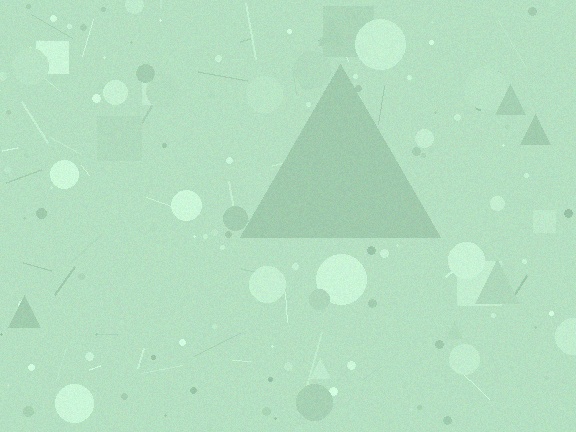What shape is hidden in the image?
A triangle is hidden in the image.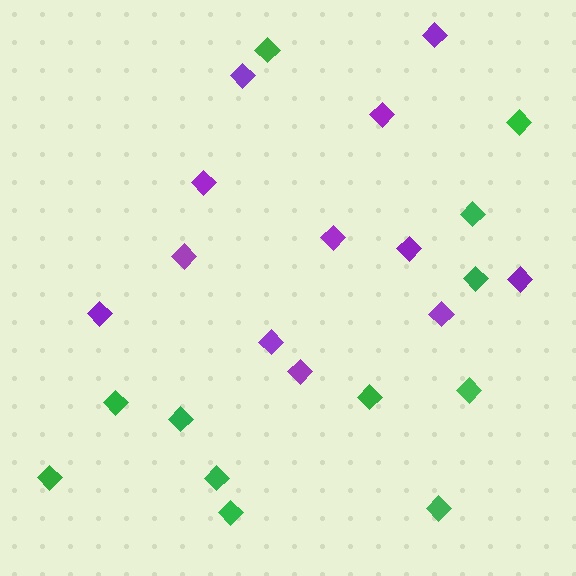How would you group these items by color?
There are 2 groups: one group of purple diamonds (12) and one group of green diamonds (12).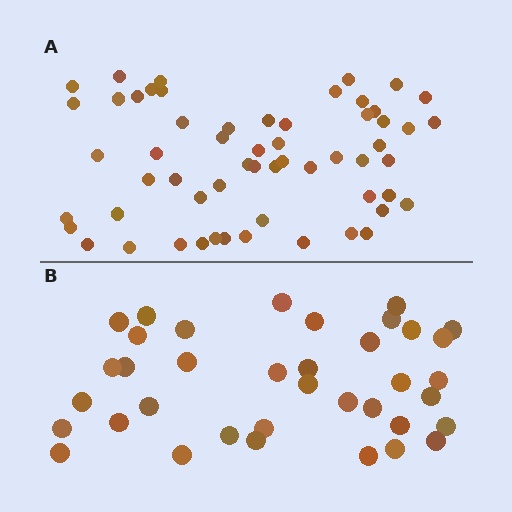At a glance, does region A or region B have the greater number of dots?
Region A (the top region) has more dots.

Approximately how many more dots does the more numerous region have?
Region A has approximately 20 more dots than region B.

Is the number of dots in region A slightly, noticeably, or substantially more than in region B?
Region A has substantially more. The ratio is roughly 1.6 to 1.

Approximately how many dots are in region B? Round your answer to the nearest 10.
About 40 dots. (The exact count is 37, which rounds to 40.)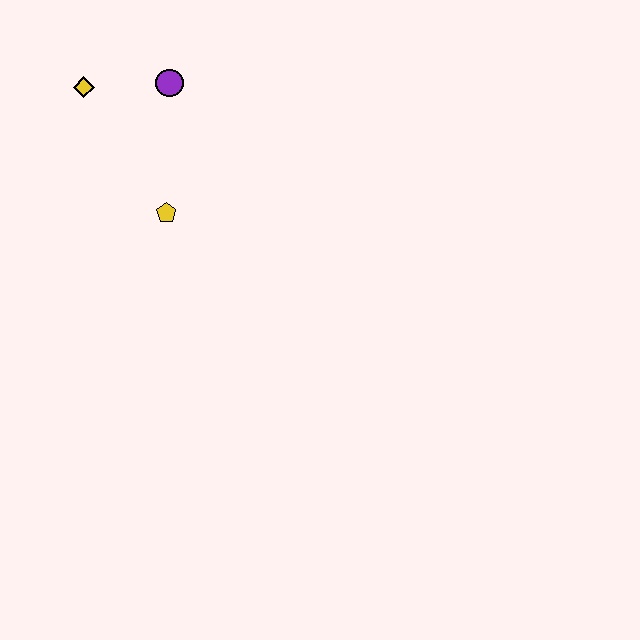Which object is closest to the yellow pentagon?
The purple circle is closest to the yellow pentagon.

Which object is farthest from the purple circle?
The yellow pentagon is farthest from the purple circle.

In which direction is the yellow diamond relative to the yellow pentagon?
The yellow diamond is above the yellow pentagon.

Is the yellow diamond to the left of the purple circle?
Yes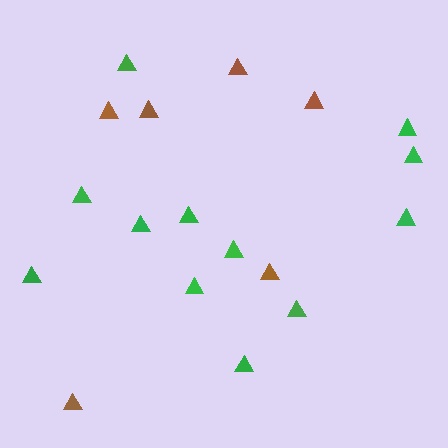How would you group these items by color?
There are 2 groups: one group of brown triangles (6) and one group of green triangles (12).